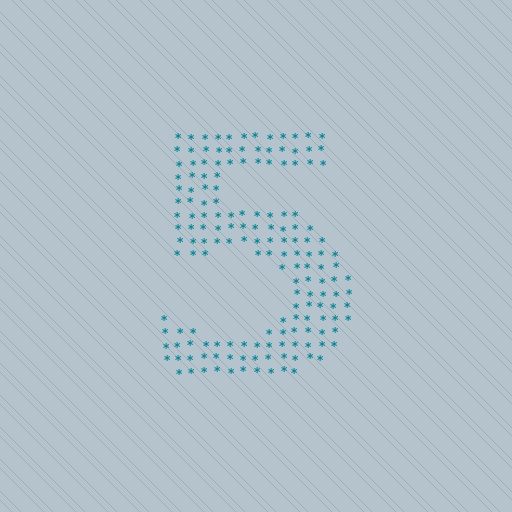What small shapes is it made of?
It is made of small asterisks.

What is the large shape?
The large shape is the digit 5.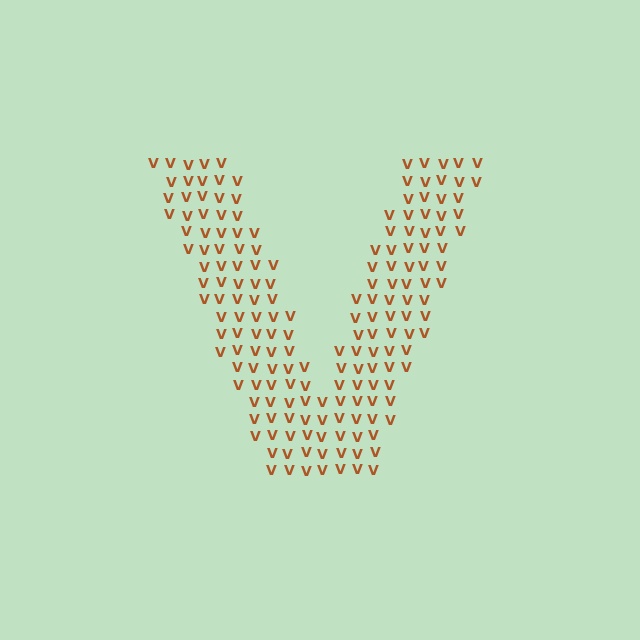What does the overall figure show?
The overall figure shows the letter V.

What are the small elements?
The small elements are letter V's.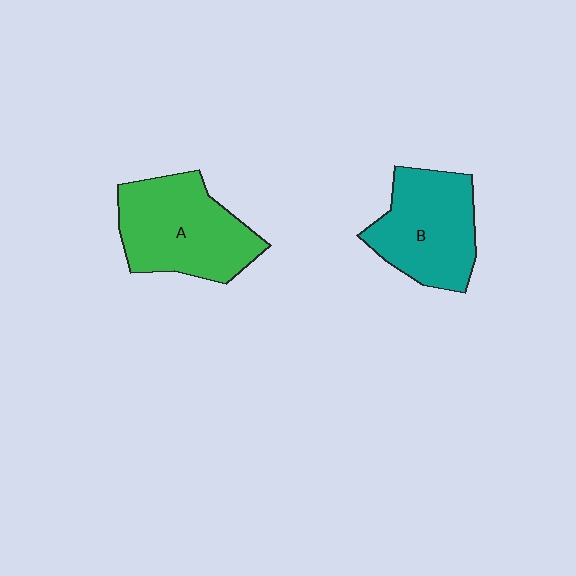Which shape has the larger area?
Shape A (green).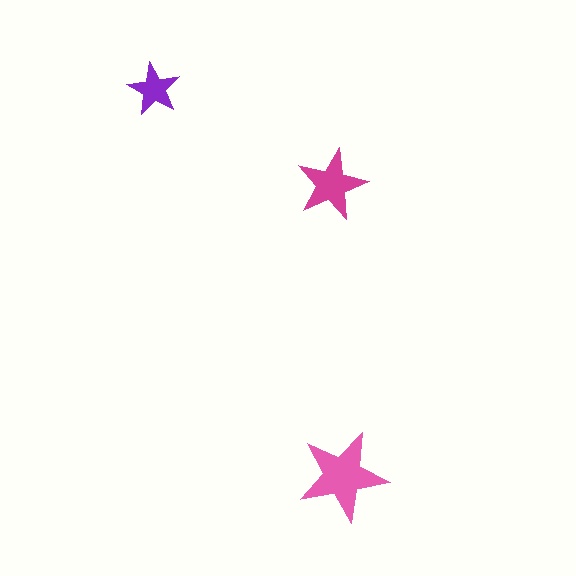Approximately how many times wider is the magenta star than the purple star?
About 1.5 times wider.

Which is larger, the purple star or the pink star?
The pink one.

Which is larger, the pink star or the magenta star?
The pink one.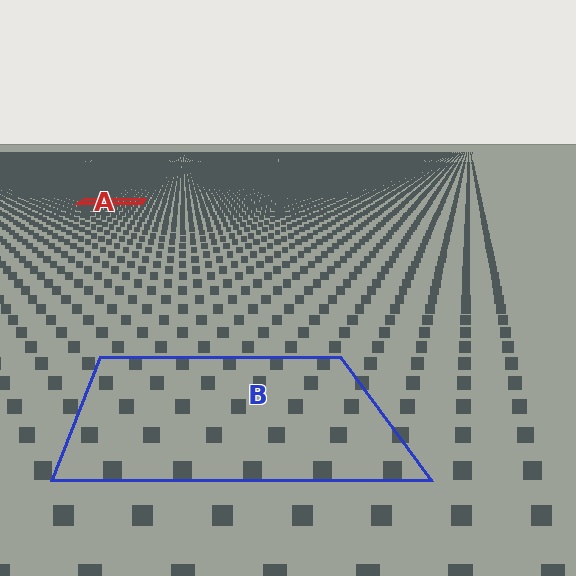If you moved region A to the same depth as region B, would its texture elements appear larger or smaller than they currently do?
They would appear larger. At a closer depth, the same texture elements are projected at a bigger on-screen size.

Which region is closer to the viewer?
Region B is closer. The texture elements there are larger and more spread out.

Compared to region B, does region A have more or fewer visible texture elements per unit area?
Region A has more texture elements per unit area — they are packed more densely because it is farther away.